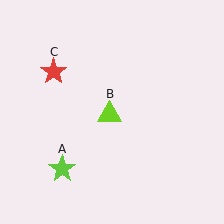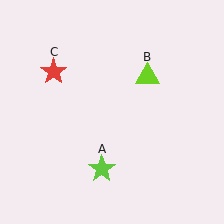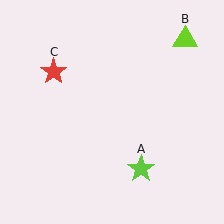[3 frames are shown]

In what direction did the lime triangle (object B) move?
The lime triangle (object B) moved up and to the right.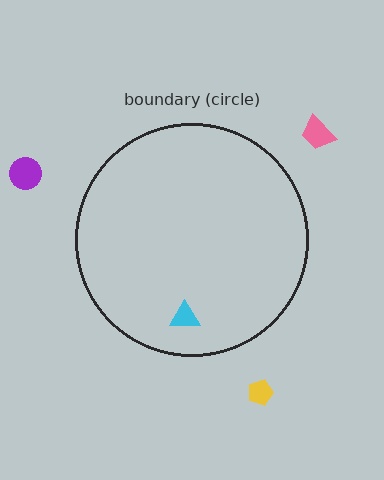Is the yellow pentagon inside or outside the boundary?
Outside.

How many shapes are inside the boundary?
1 inside, 3 outside.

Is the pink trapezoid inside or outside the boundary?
Outside.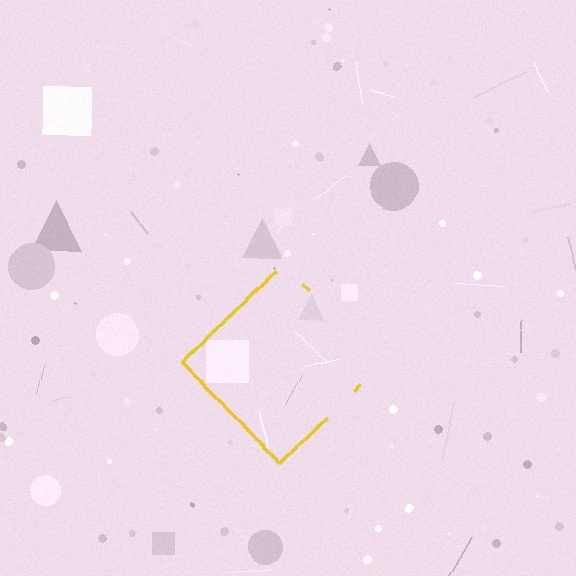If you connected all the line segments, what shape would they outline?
They would outline a diamond.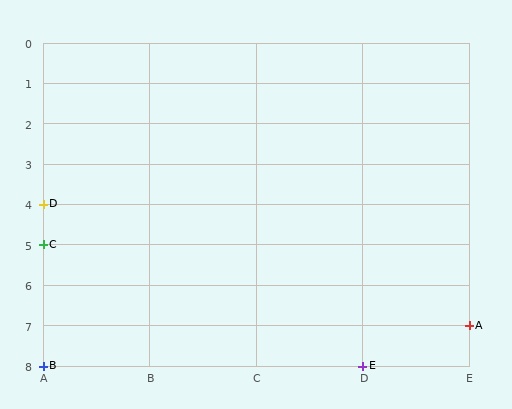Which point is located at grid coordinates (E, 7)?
Point A is at (E, 7).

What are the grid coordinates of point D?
Point D is at grid coordinates (A, 4).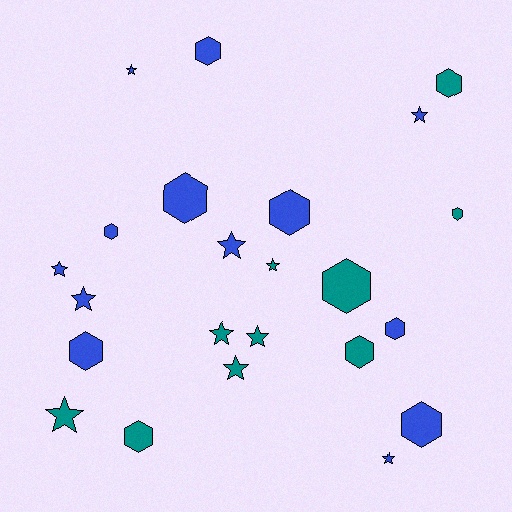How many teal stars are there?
There are 5 teal stars.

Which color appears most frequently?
Blue, with 13 objects.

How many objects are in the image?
There are 23 objects.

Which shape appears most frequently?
Hexagon, with 12 objects.